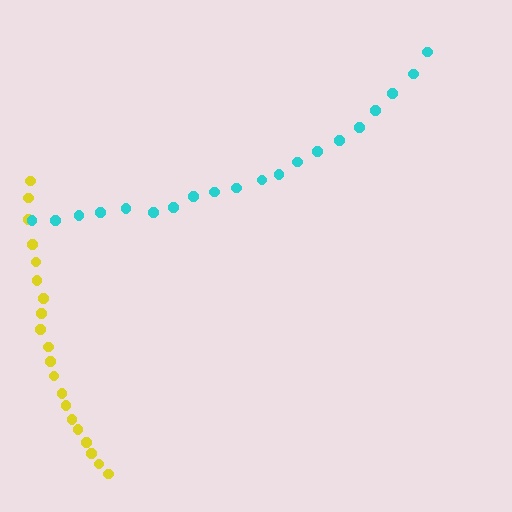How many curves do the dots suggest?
There are 2 distinct paths.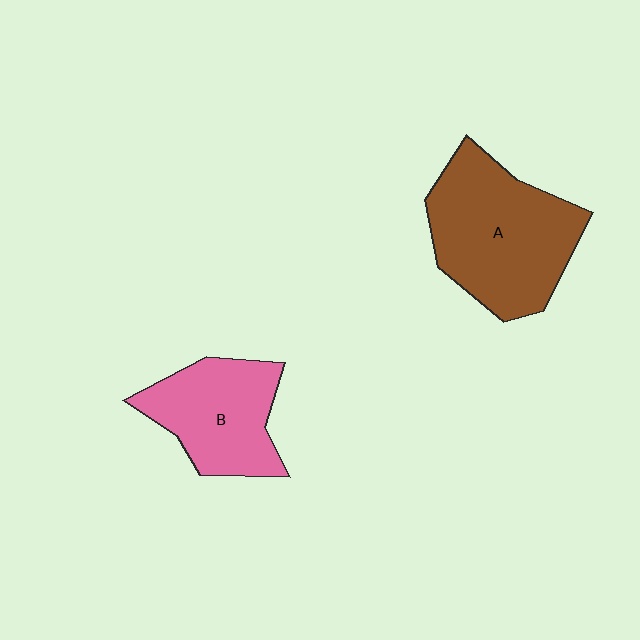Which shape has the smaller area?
Shape B (pink).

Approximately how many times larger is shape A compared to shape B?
Approximately 1.4 times.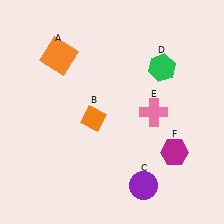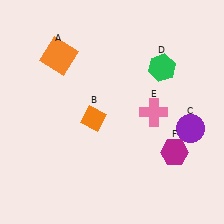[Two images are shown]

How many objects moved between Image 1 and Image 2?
1 object moved between the two images.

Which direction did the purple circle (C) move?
The purple circle (C) moved up.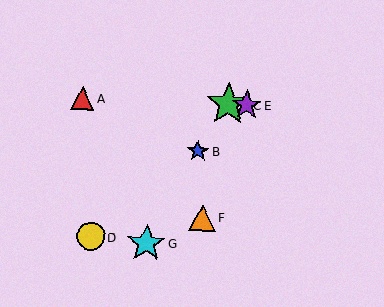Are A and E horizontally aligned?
Yes, both are at y≈98.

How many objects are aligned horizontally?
3 objects (A, C, E) are aligned horizontally.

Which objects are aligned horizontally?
Objects A, C, E are aligned horizontally.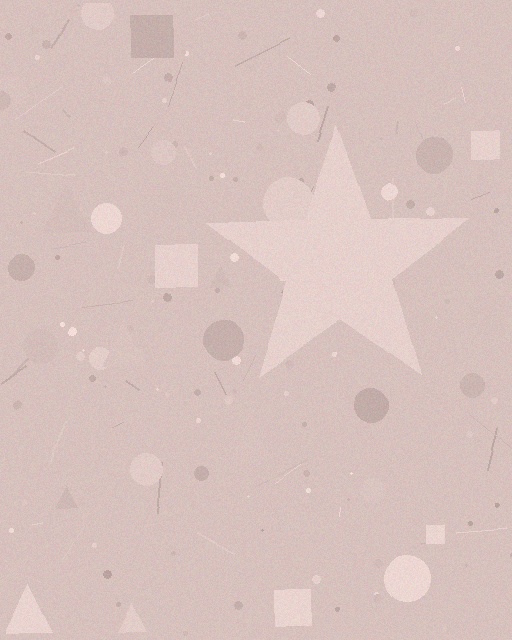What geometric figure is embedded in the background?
A star is embedded in the background.